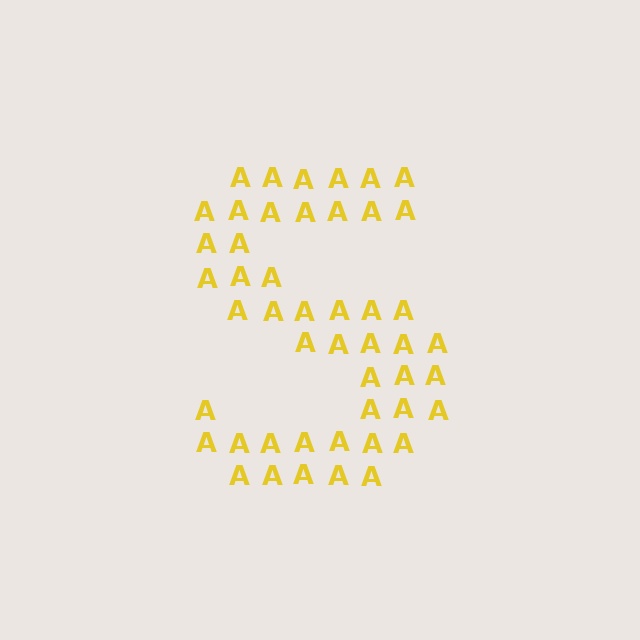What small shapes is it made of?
It is made of small letter A's.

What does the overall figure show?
The overall figure shows the letter S.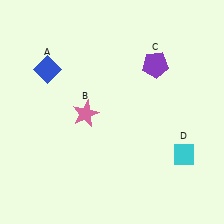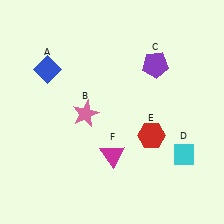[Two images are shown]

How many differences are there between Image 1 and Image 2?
There are 2 differences between the two images.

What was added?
A red hexagon (E), a magenta triangle (F) were added in Image 2.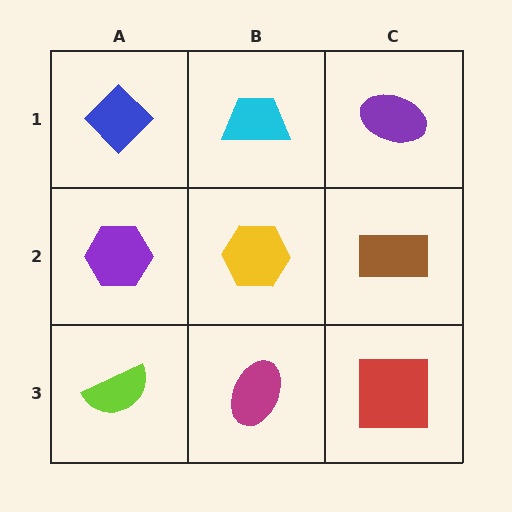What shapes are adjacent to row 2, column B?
A cyan trapezoid (row 1, column B), a magenta ellipse (row 3, column B), a purple hexagon (row 2, column A), a brown rectangle (row 2, column C).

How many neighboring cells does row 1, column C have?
2.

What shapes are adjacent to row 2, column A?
A blue diamond (row 1, column A), a lime semicircle (row 3, column A), a yellow hexagon (row 2, column B).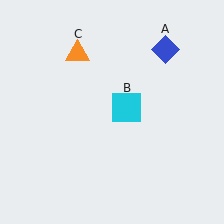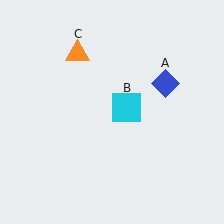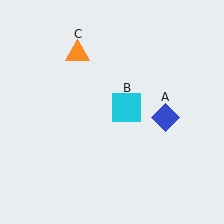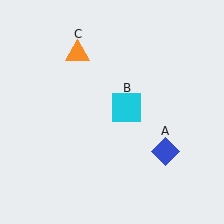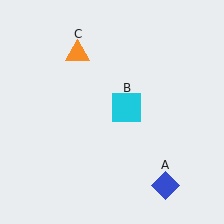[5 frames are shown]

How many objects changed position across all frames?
1 object changed position: blue diamond (object A).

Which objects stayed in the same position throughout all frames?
Cyan square (object B) and orange triangle (object C) remained stationary.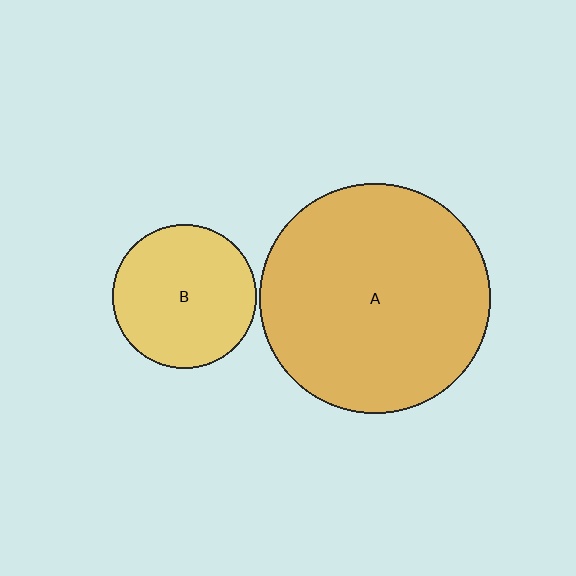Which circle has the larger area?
Circle A (orange).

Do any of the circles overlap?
No, none of the circles overlap.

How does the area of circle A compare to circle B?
Approximately 2.6 times.